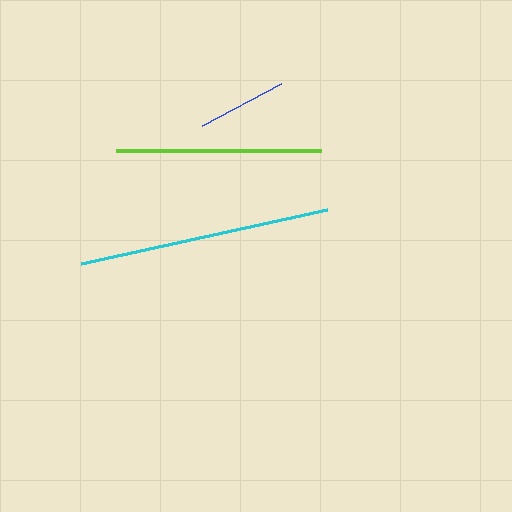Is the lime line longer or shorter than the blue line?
The lime line is longer than the blue line.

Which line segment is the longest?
The cyan line is the longest at approximately 252 pixels.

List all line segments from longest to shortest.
From longest to shortest: cyan, lime, blue.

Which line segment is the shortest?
The blue line is the shortest at approximately 90 pixels.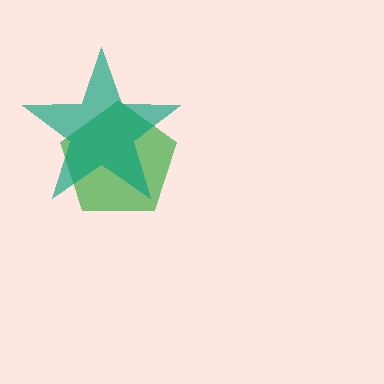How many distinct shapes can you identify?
There are 2 distinct shapes: a green pentagon, a teal star.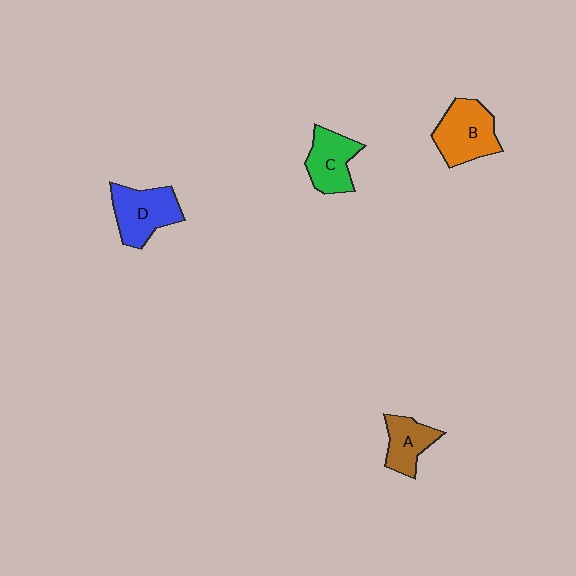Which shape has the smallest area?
Shape A (brown).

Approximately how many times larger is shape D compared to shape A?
Approximately 1.4 times.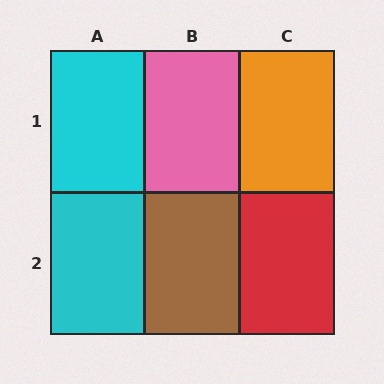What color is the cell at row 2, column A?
Cyan.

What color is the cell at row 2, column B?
Brown.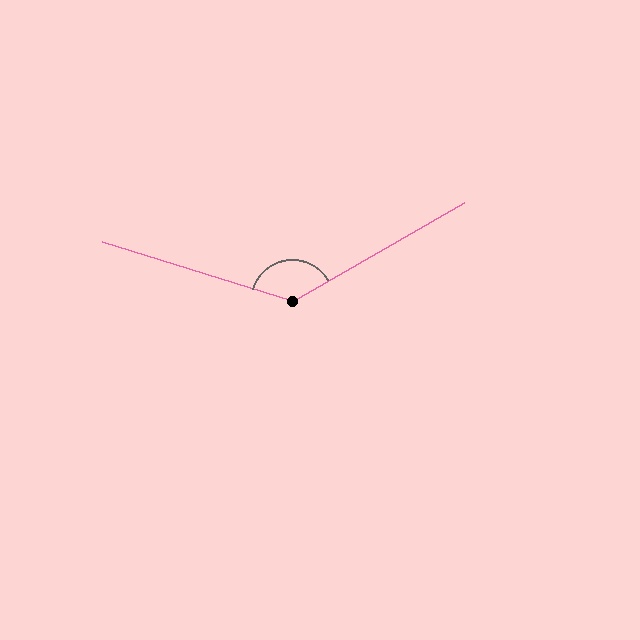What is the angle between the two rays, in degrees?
Approximately 133 degrees.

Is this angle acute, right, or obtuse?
It is obtuse.